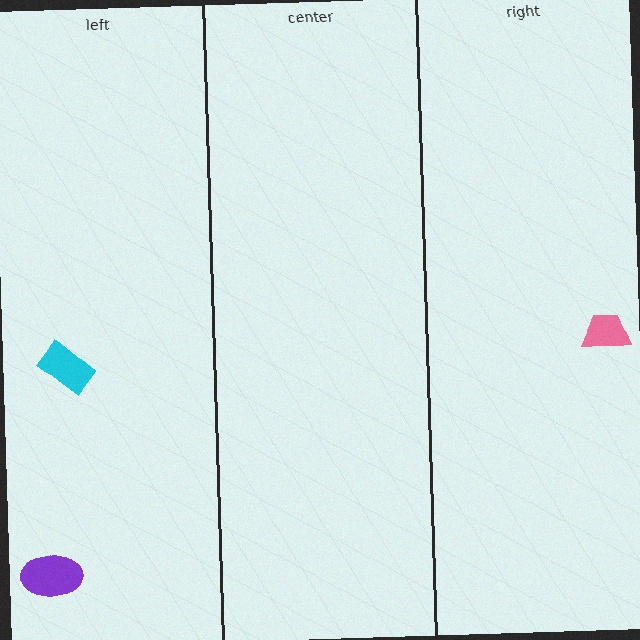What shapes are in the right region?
The pink trapezoid.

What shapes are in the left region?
The cyan rectangle, the purple ellipse.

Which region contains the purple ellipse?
The left region.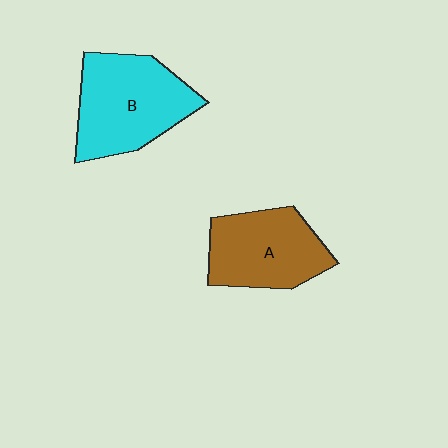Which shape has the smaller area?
Shape A (brown).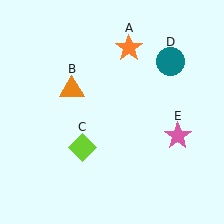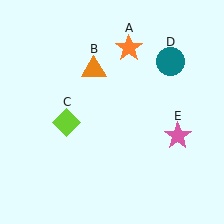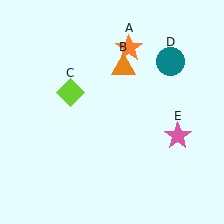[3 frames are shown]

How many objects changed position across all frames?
2 objects changed position: orange triangle (object B), lime diamond (object C).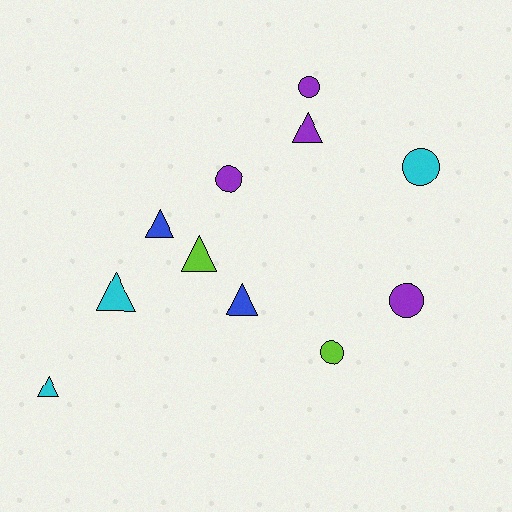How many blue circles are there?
There are no blue circles.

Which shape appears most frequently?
Triangle, with 6 objects.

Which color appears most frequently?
Purple, with 4 objects.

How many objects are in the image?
There are 11 objects.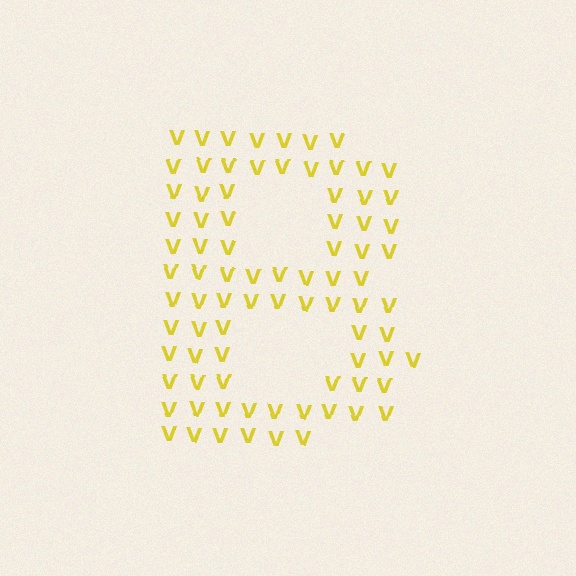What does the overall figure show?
The overall figure shows the letter B.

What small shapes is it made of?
It is made of small letter V's.